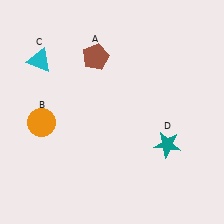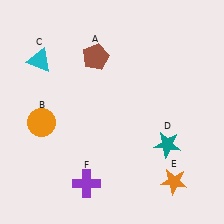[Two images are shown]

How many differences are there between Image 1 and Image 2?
There are 2 differences between the two images.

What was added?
An orange star (E), a purple cross (F) were added in Image 2.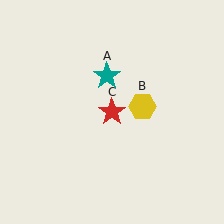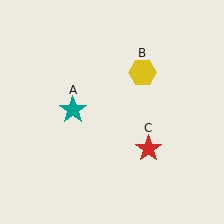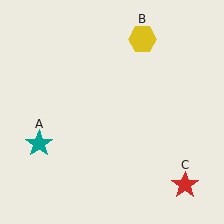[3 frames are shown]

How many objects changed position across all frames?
3 objects changed position: teal star (object A), yellow hexagon (object B), red star (object C).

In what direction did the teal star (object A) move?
The teal star (object A) moved down and to the left.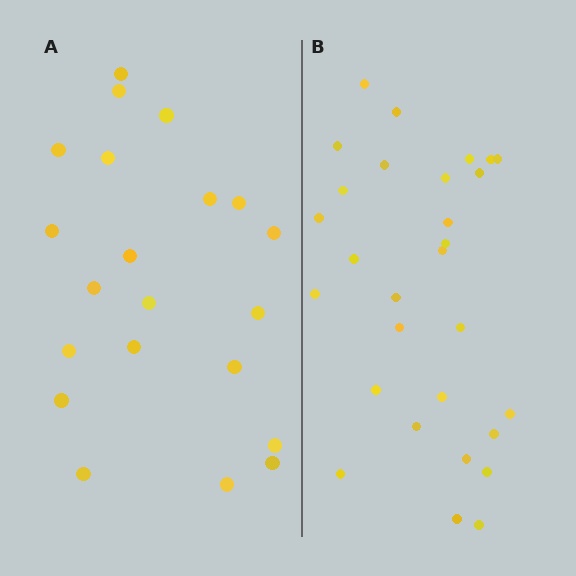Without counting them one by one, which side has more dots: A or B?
Region B (the right region) has more dots.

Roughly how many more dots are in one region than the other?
Region B has roughly 8 or so more dots than region A.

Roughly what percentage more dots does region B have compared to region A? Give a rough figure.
About 40% more.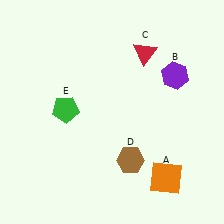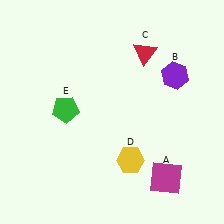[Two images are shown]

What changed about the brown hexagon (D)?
In Image 1, D is brown. In Image 2, it changed to yellow.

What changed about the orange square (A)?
In Image 1, A is orange. In Image 2, it changed to magenta.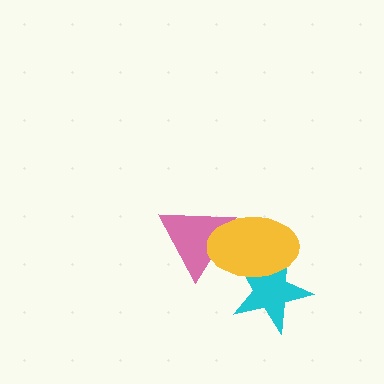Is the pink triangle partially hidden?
Yes, it is partially covered by another shape.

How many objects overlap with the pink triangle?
1 object overlaps with the pink triangle.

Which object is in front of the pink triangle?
The yellow ellipse is in front of the pink triangle.